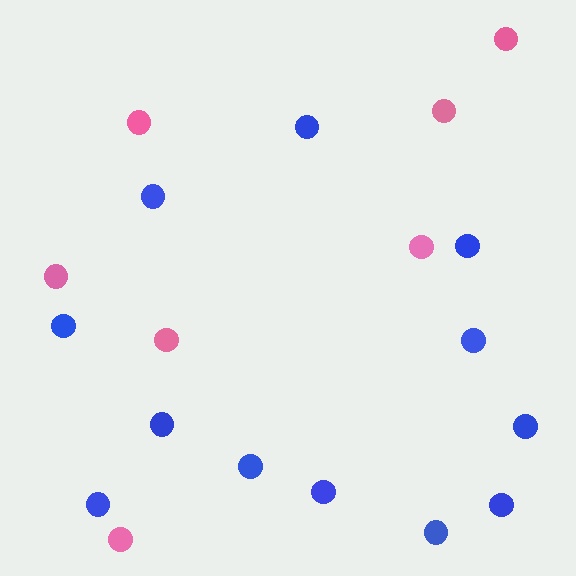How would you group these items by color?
There are 2 groups: one group of pink circles (7) and one group of blue circles (12).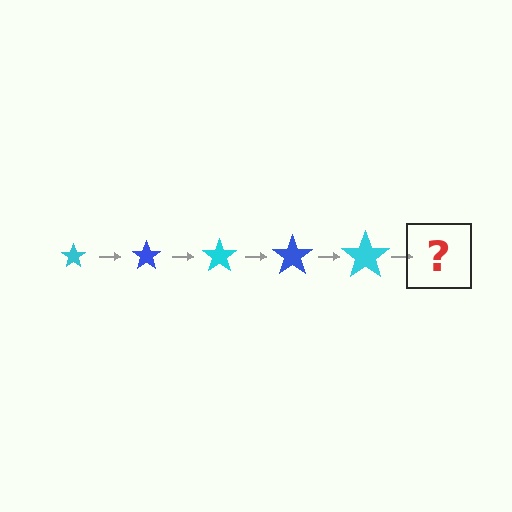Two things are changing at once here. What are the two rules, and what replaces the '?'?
The two rules are that the star grows larger each step and the color cycles through cyan and blue. The '?' should be a blue star, larger than the previous one.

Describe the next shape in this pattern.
It should be a blue star, larger than the previous one.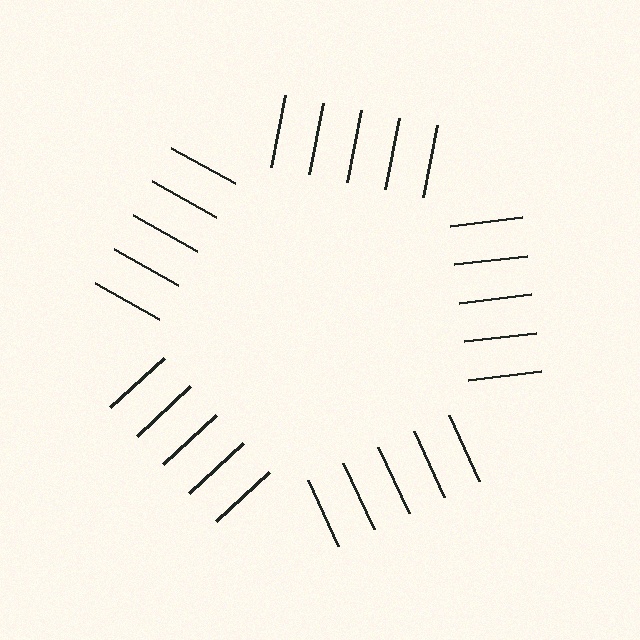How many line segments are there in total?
25 — 5 along each of the 5 edges.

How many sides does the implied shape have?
5 sides — the line-ends trace a pentagon.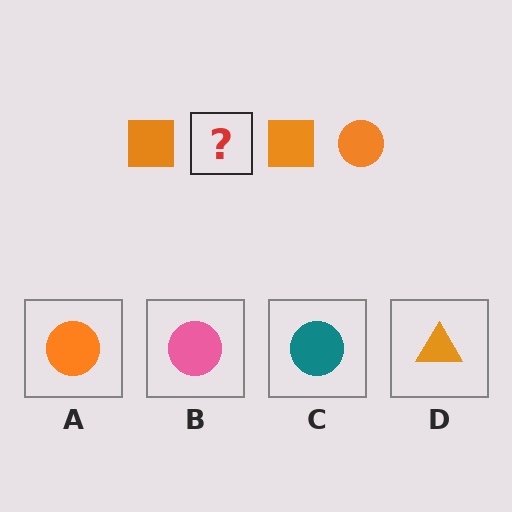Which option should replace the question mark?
Option A.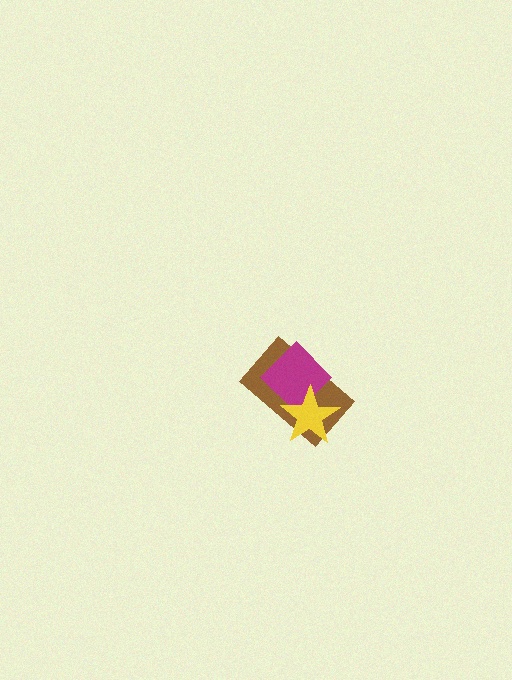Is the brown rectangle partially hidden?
Yes, it is partially covered by another shape.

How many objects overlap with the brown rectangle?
2 objects overlap with the brown rectangle.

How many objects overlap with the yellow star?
2 objects overlap with the yellow star.